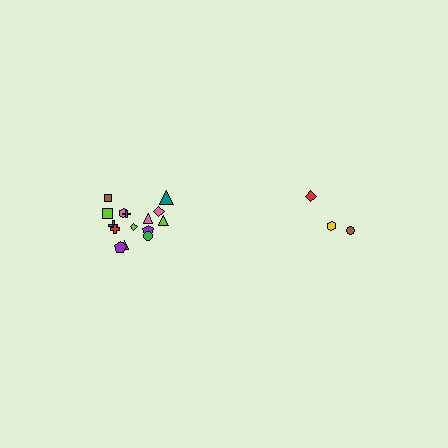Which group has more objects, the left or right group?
The left group.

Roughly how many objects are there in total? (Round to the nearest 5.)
Roughly 20 objects in total.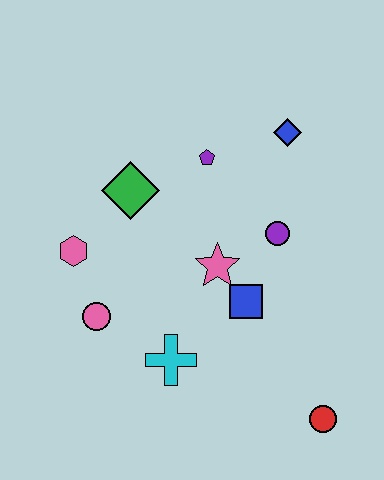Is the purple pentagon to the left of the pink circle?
No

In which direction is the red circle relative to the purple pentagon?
The red circle is below the purple pentagon.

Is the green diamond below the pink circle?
No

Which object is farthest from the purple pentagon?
The red circle is farthest from the purple pentagon.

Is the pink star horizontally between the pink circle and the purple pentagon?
No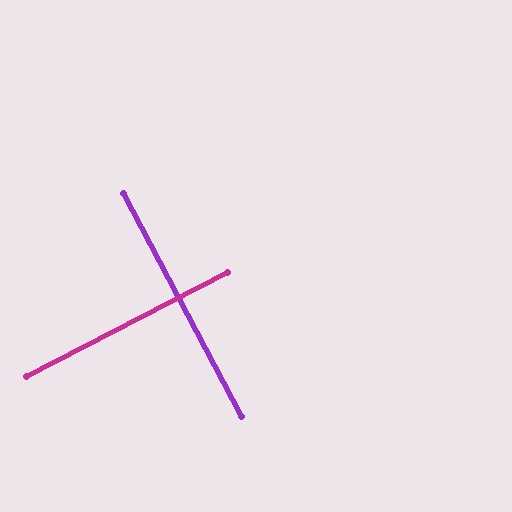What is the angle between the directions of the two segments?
Approximately 90 degrees.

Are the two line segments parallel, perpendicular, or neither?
Perpendicular — they meet at approximately 90°.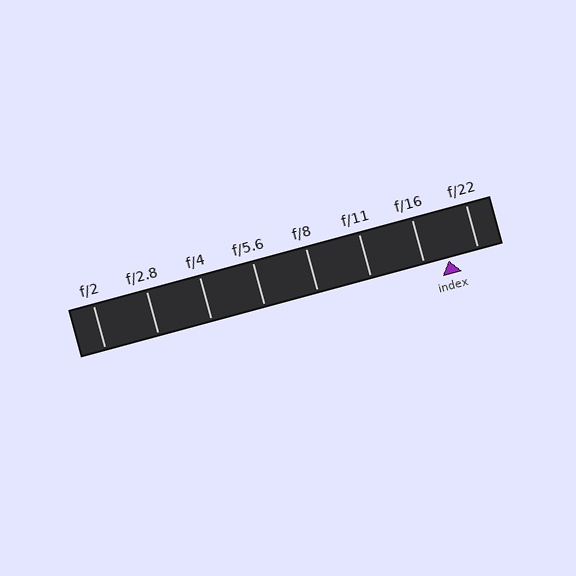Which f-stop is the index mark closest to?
The index mark is closest to f/16.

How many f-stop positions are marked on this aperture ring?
There are 8 f-stop positions marked.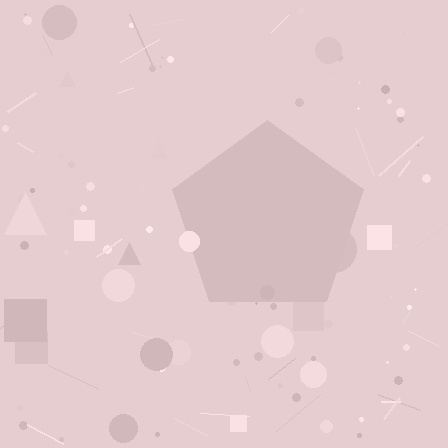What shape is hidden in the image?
A pentagon is hidden in the image.